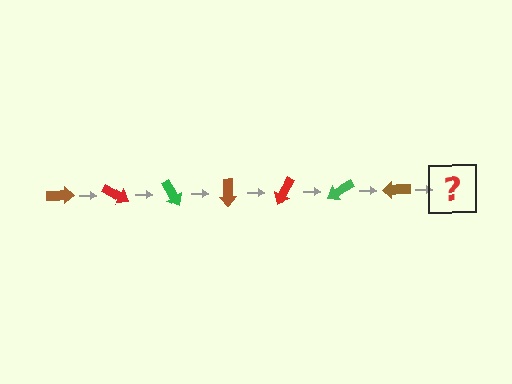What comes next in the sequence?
The next element should be a red arrow, rotated 210 degrees from the start.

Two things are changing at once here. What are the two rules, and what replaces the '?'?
The two rules are that it rotates 30 degrees each step and the color cycles through brown, red, and green. The '?' should be a red arrow, rotated 210 degrees from the start.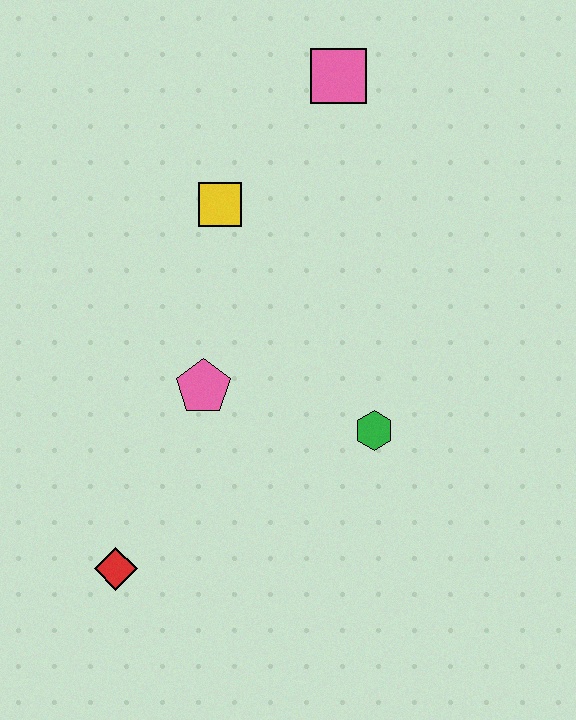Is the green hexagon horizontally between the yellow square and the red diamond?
No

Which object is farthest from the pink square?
The red diamond is farthest from the pink square.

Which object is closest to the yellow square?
The pink square is closest to the yellow square.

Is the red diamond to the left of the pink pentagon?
Yes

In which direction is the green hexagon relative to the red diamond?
The green hexagon is to the right of the red diamond.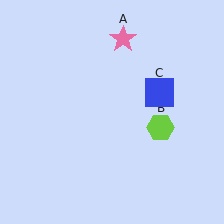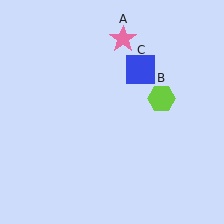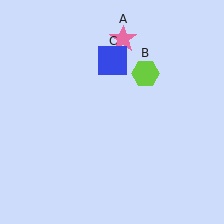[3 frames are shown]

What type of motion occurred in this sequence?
The lime hexagon (object B), blue square (object C) rotated counterclockwise around the center of the scene.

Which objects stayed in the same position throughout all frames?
Pink star (object A) remained stationary.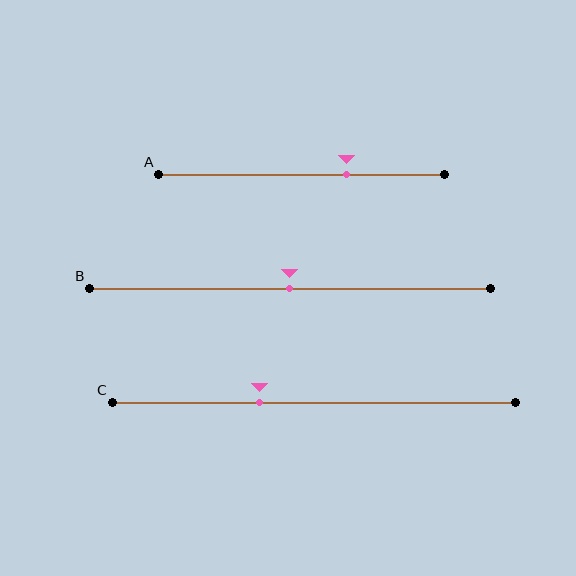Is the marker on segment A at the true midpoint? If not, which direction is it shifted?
No, the marker on segment A is shifted to the right by about 16% of the segment length.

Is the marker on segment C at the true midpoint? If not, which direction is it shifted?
No, the marker on segment C is shifted to the left by about 14% of the segment length.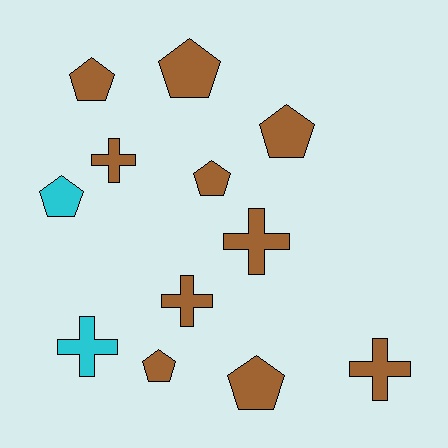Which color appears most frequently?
Brown, with 10 objects.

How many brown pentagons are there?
There are 6 brown pentagons.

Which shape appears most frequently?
Pentagon, with 7 objects.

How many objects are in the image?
There are 12 objects.